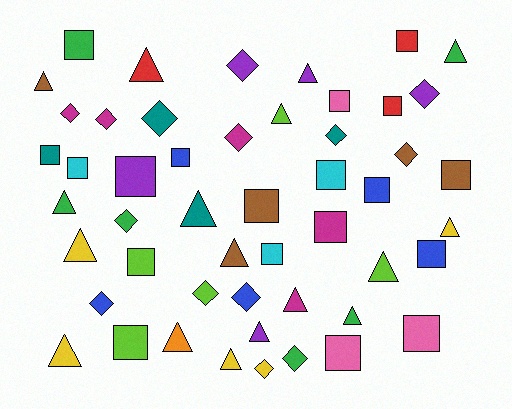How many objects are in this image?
There are 50 objects.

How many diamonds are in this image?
There are 14 diamonds.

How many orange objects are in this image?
There is 1 orange object.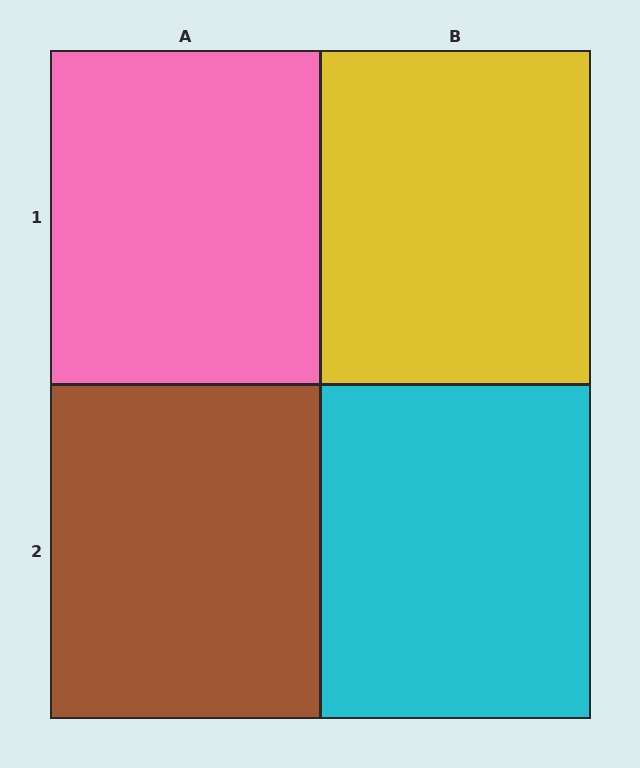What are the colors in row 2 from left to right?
Brown, cyan.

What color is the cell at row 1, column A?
Pink.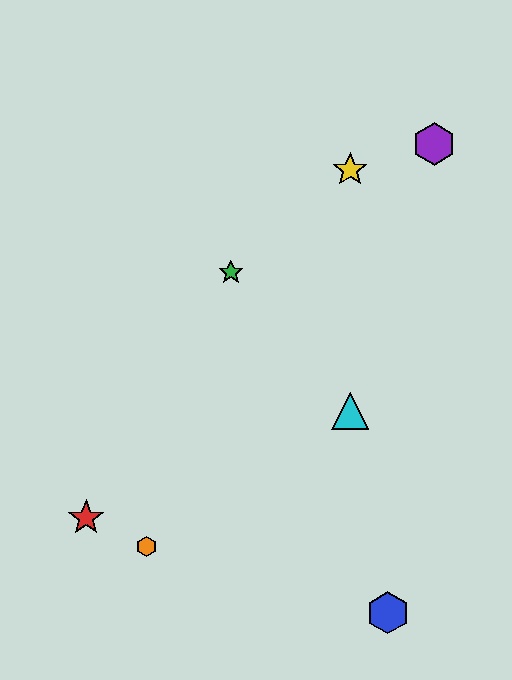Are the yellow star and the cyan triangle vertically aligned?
Yes, both are at x≈350.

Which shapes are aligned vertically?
The yellow star, the cyan triangle are aligned vertically.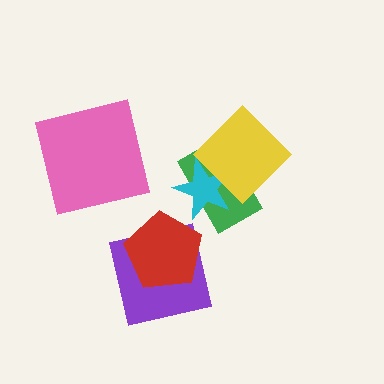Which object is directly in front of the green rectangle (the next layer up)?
The cyan star is directly in front of the green rectangle.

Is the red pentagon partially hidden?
No, no other shape covers it.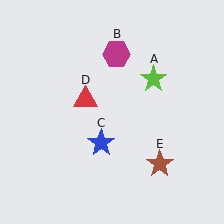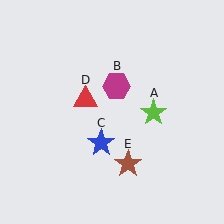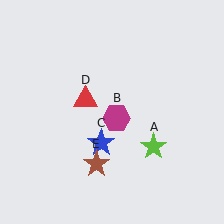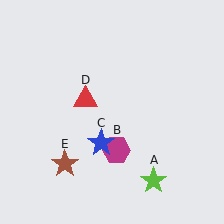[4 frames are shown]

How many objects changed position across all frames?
3 objects changed position: lime star (object A), magenta hexagon (object B), brown star (object E).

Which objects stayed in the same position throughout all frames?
Blue star (object C) and red triangle (object D) remained stationary.